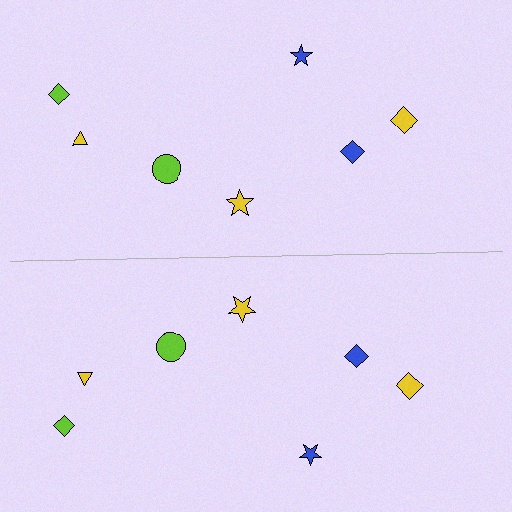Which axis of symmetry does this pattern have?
The pattern has a horizontal axis of symmetry running through the center of the image.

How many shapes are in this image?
There are 14 shapes in this image.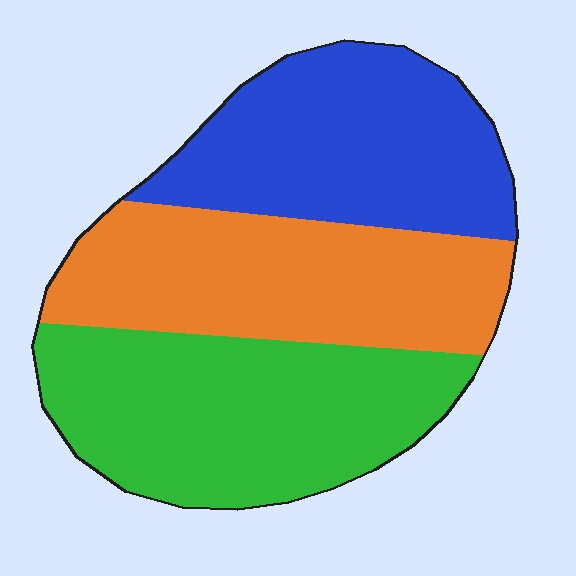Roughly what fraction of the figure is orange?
Orange covers 33% of the figure.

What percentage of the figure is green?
Green covers 36% of the figure.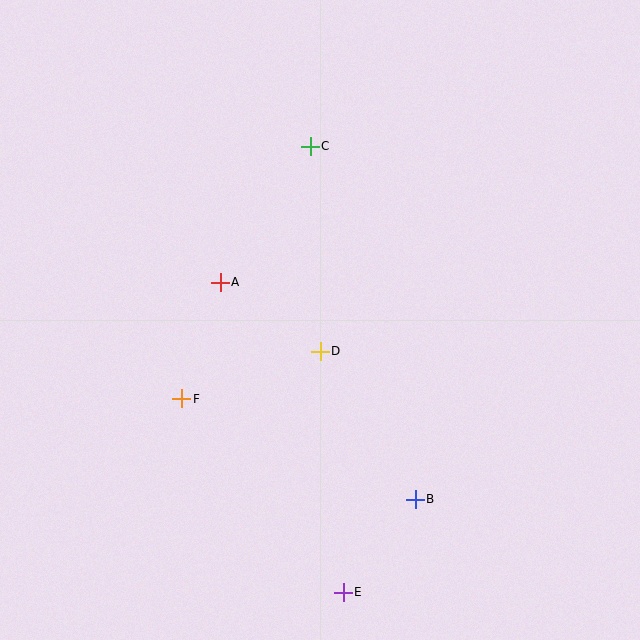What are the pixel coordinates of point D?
Point D is at (320, 351).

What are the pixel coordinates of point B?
Point B is at (415, 499).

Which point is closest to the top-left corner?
Point C is closest to the top-left corner.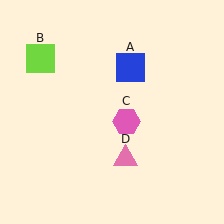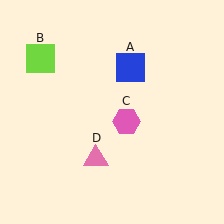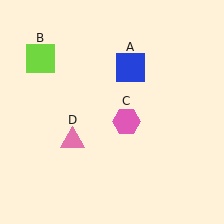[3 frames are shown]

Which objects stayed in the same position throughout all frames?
Blue square (object A) and lime square (object B) and pink hexagon (object C) remained stationary.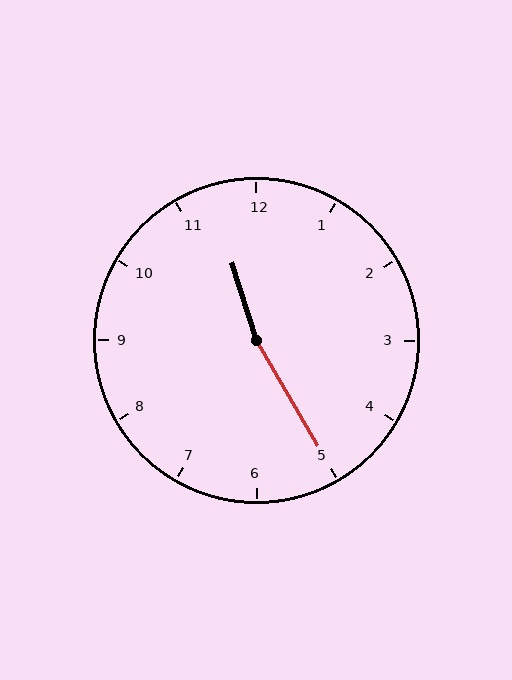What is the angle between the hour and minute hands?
Approximately 168 degrees.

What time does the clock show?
11:25.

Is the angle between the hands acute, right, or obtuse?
It is obtuse.